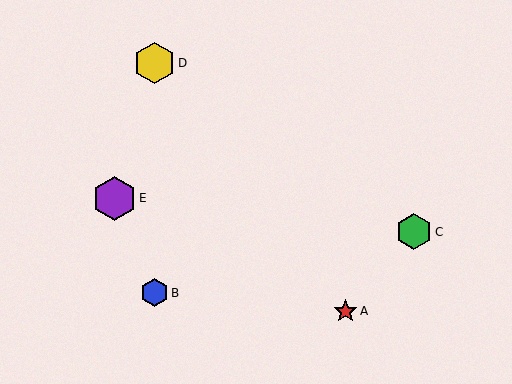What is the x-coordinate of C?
Object C is at x≈414.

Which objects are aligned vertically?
Objects B, D are aligned vertically.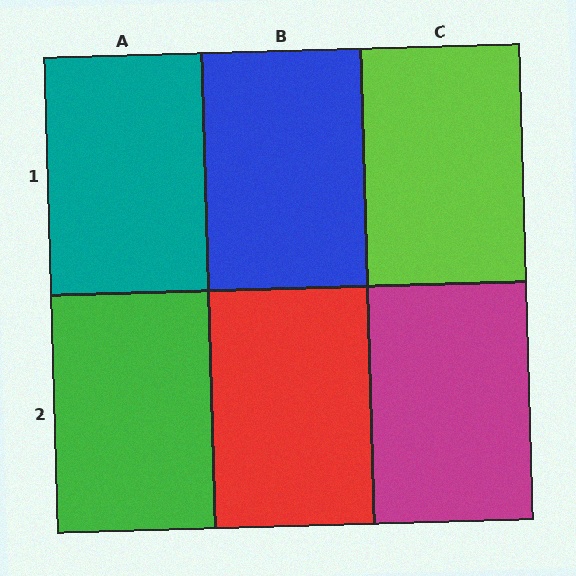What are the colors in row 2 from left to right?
Green, red, magenta.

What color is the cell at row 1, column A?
Teal.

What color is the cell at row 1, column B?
Blue.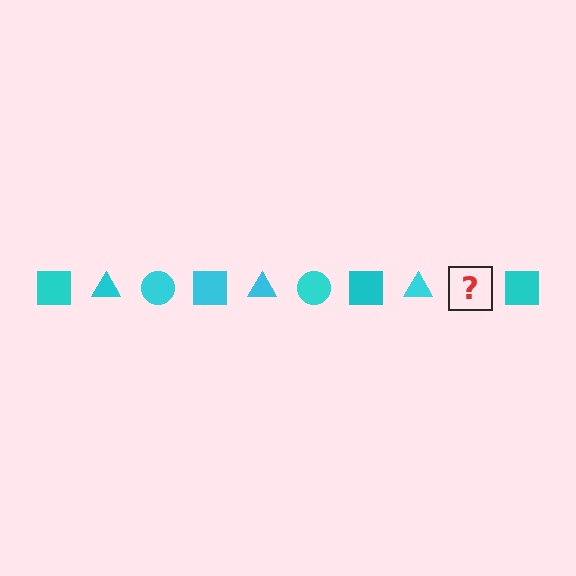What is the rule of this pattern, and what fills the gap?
The rule is that the pattern cycles through square, triangle, circle shapes in cyan. The gap should be filled with a cyan circle.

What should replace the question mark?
The question mark should be replaced with a cyan circle.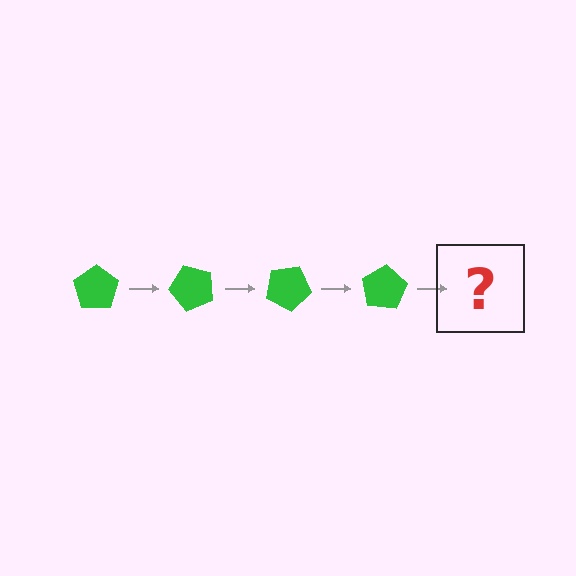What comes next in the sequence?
The next element should be a green pentagon rotated 200 degrees.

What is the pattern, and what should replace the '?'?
The pattern is that the pentagon rotates 50 degrees each step. The '?' should be a green pentagon rotated 200 degrees.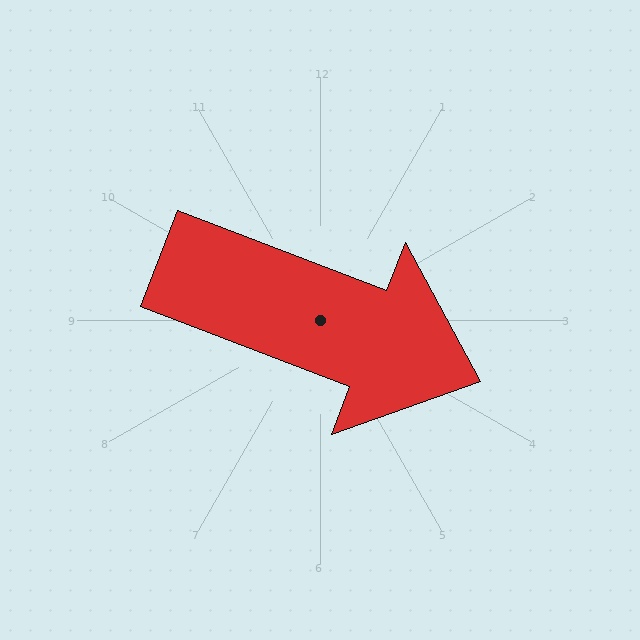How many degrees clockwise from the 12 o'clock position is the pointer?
Approximately 111 degrees.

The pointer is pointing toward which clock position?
Roughly 4 o'clock.